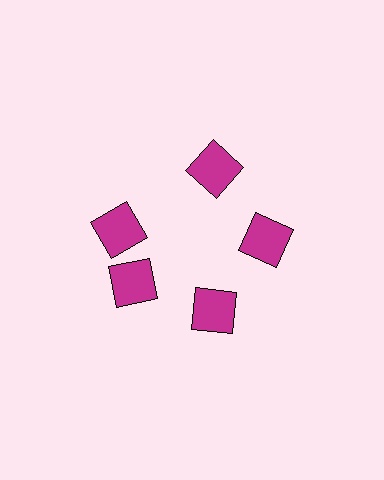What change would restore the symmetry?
The symmetry would be restored by rotating it back into even spacing with its neighbors so that all 5 squares sit at equal angles and equal distance from the center.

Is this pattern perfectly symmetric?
No. The 5 magenta squares are arranged in a ring, but one element near the 10 o'clock position is rotated out of alignment along the ring, breaking the 5-fold rotational symmetry.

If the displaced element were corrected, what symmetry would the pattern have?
It would have 5-fold rotational symmetry — the pattern would map onto itself every 72 degrees.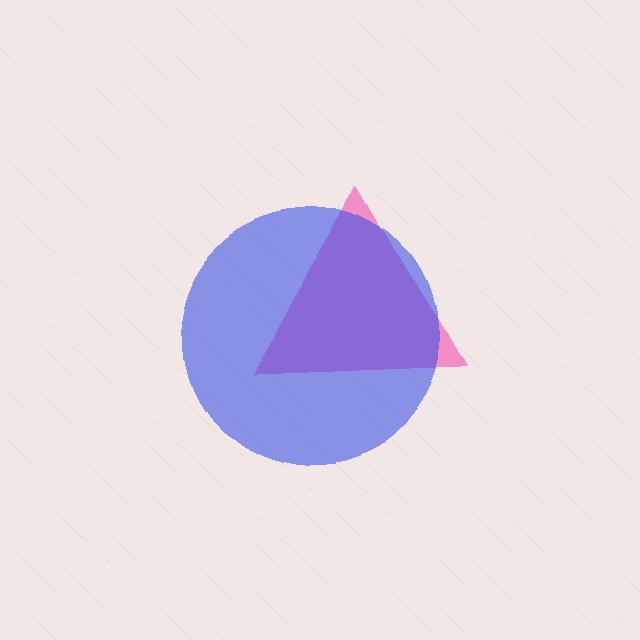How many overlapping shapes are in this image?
There are 2 overlapping shapes in the image.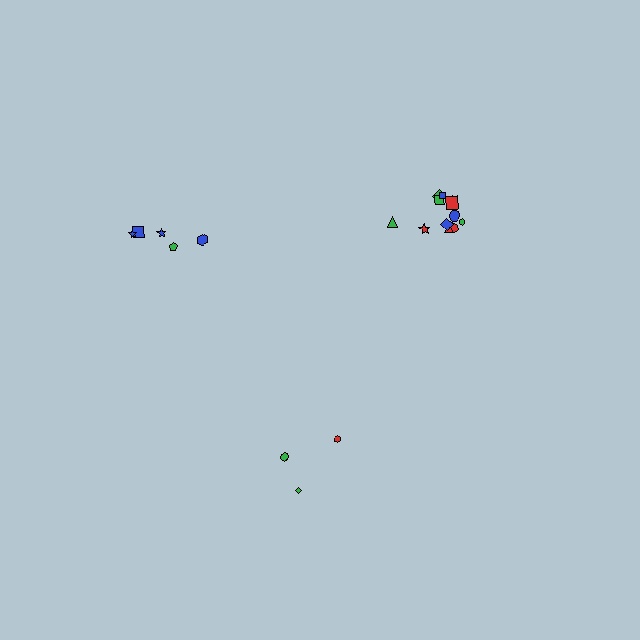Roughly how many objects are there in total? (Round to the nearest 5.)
Roughly 20 objects in total.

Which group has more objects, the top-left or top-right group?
The top-right group.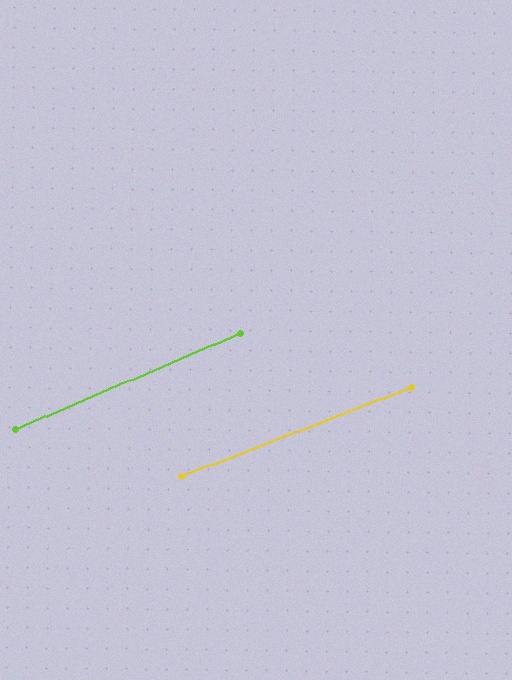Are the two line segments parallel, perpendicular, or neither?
Parallel — their directions differ by only 1.7°.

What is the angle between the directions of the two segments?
Approximately 2 degrees.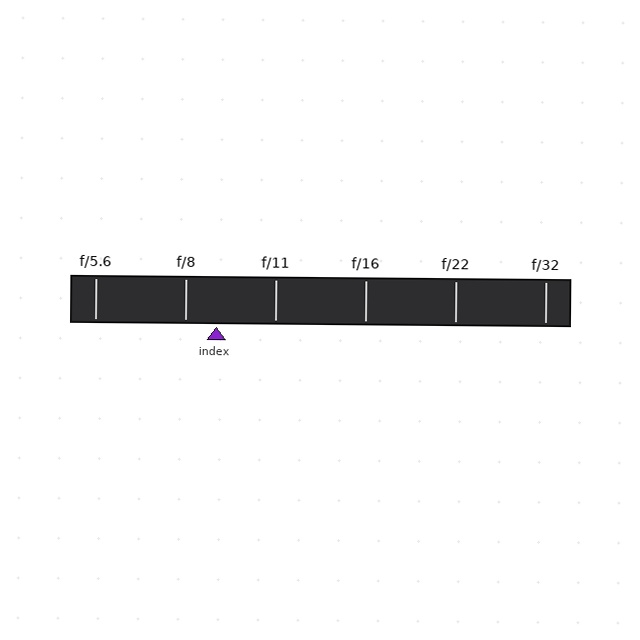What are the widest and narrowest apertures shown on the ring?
The widest aperture shown is f/5.6 and the narrowest is f/32.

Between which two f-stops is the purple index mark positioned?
The index mark is between f/8 and f/11.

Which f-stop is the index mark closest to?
The index mark is closest to f/8.